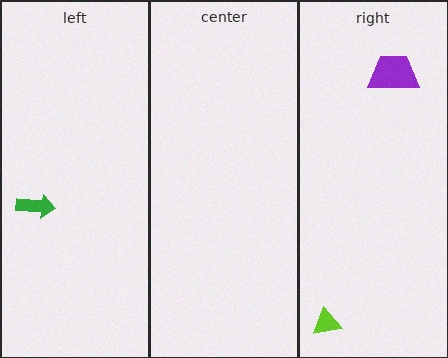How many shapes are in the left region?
1.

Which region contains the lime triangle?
The right region.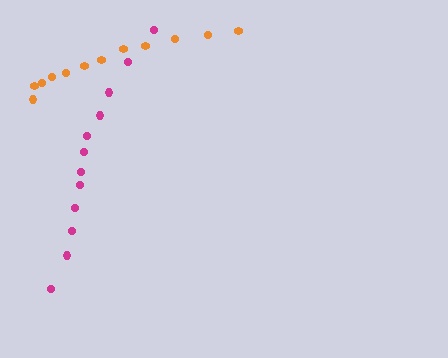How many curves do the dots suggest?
There are 2 distinct paths.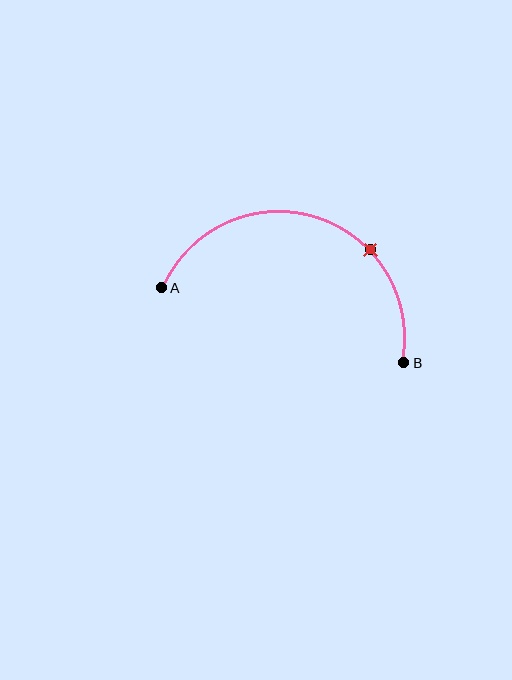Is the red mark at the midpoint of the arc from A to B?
No. The red mark lies on the arc but is closer to endpoint B. The arc midpoint would be at the point on the curve equidistant along the arc from both A and B.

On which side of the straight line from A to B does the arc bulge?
The arc bulges above the straight line connecting A and B.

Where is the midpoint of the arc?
The arc midpoint is the point on the curve farthest from the straight line joining A and B. It sits above that line.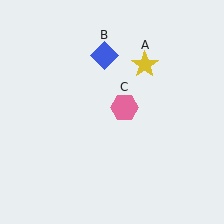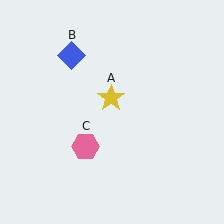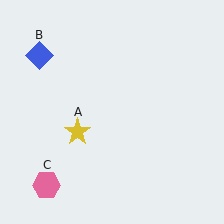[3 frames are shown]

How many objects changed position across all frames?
3 objects changed position: yellow star (object A), blue diamond (object B), pink hexagon (object C).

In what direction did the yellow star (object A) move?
The yellow star (object A) moved down and to the left.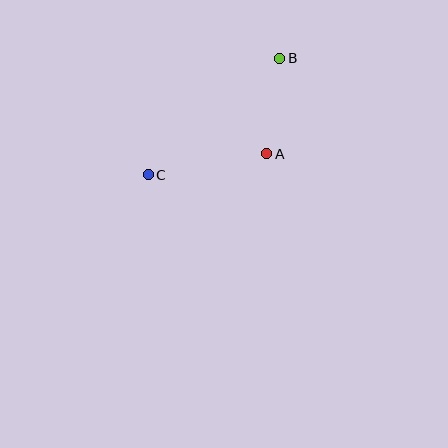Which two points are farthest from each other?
Points B and C are farthest from each other.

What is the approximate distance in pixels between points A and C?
The distance between A and C is approximately 120 pixels.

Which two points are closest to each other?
Points A and B are closest to each other.